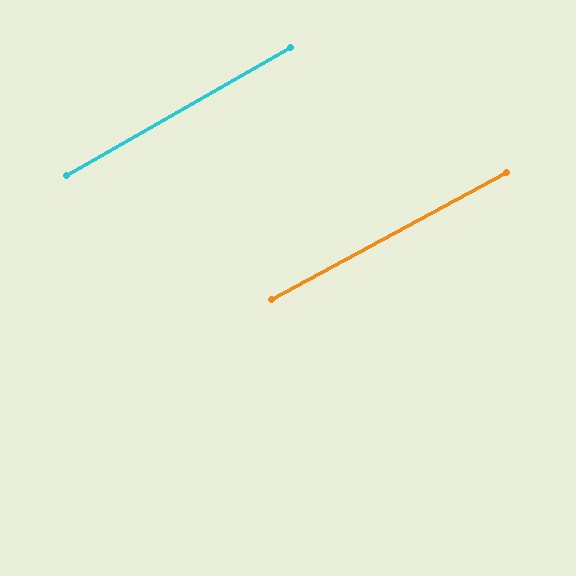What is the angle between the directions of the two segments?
Approximately 2 degrees.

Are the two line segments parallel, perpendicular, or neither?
Parallel — their directions differ by only 1.7°.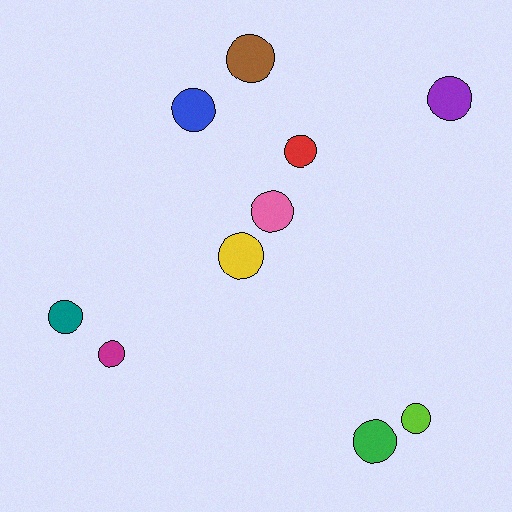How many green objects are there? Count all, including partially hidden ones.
There is 1 green object.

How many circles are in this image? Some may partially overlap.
There are 10 circles.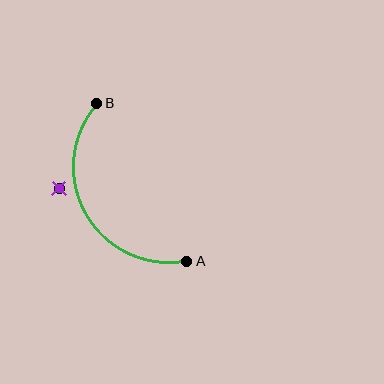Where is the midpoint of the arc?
The arc midpoint is the point on the curve farthest from the straight line joining A and B. It sits to the left of that line.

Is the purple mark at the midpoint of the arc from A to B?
No — the purple mark does not lie on the arc at all. It sits slightly outside the curve.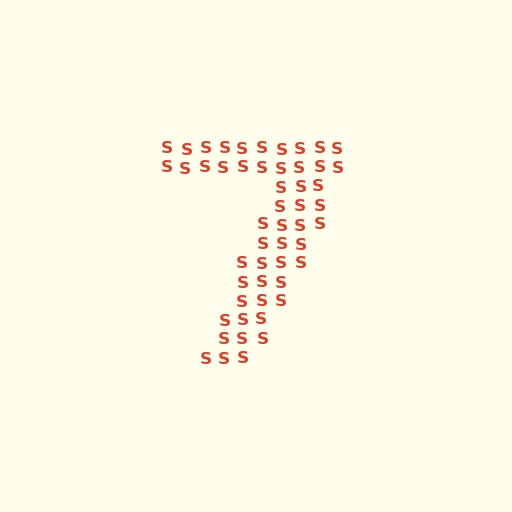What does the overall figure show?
The overall figure shows the digit 7.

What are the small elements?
The small elements are letter S's.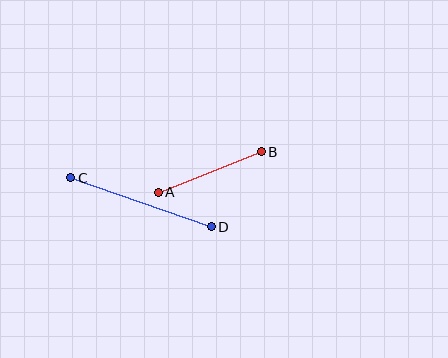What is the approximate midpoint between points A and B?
The midpoint is at approximately (210, 172) pixels.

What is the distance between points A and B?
The distance is approximately 110 pixels.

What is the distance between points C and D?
The distance is approximately 149 pixels.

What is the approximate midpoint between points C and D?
The midpoint is at approximately (141, 202) pixels.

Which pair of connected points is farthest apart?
Points C and D are farthest apart.